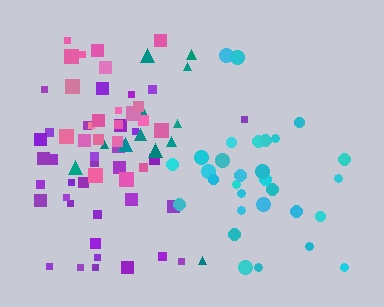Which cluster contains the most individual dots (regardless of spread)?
Purple (35).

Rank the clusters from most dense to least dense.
pink, purple, cyan, teal.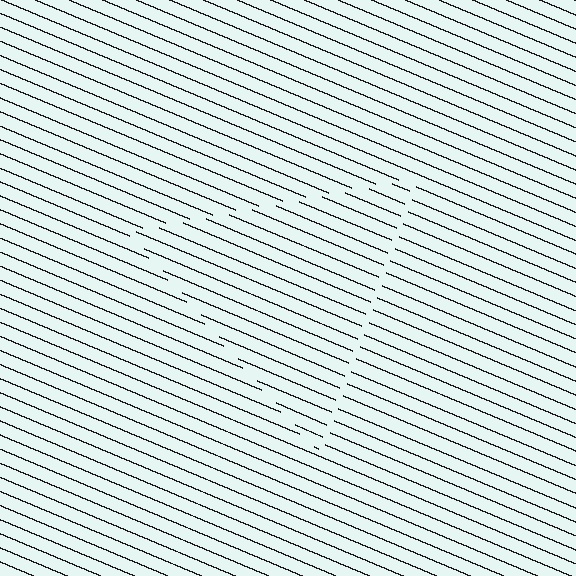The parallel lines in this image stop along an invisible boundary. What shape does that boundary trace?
An illusory triangle. The interior of the shape contains the same grating, shifted by half a period — the contour is defined by the phase discontinuity where line-ends from the inner and outer gratings abut.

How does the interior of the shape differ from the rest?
The interior of the shape contains the same grating, shifted by half a period — the contour is defined by the phase discontinuity where line-ends from the inner and outer gratings abut.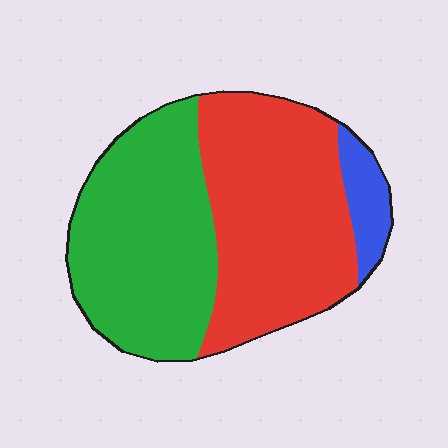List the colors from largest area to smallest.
From largest to smallest: red, green, blue.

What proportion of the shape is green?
Green covers 45% of the shape.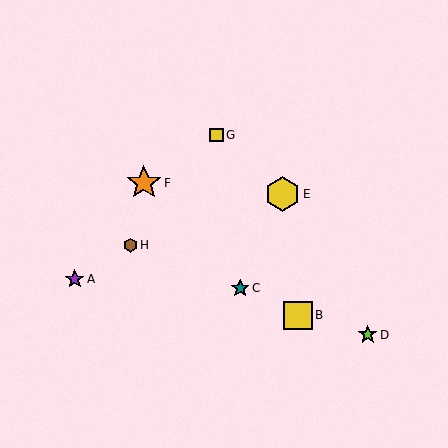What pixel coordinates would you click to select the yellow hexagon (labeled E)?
Click at (283, 194) to select the yellow hexagon E.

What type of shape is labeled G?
Shape G is a yellow square.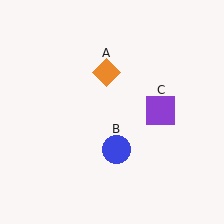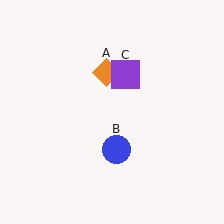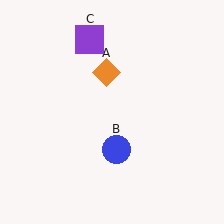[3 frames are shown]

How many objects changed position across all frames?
1 object changed position: purple square (object C).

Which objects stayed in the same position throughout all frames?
Orange diamond (object A) and blue circle (object B) remained stationary.